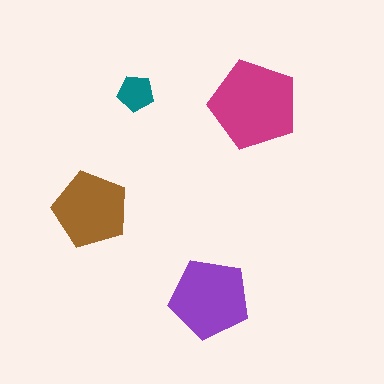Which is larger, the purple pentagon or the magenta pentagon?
The magenta one.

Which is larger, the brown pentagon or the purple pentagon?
The purple one.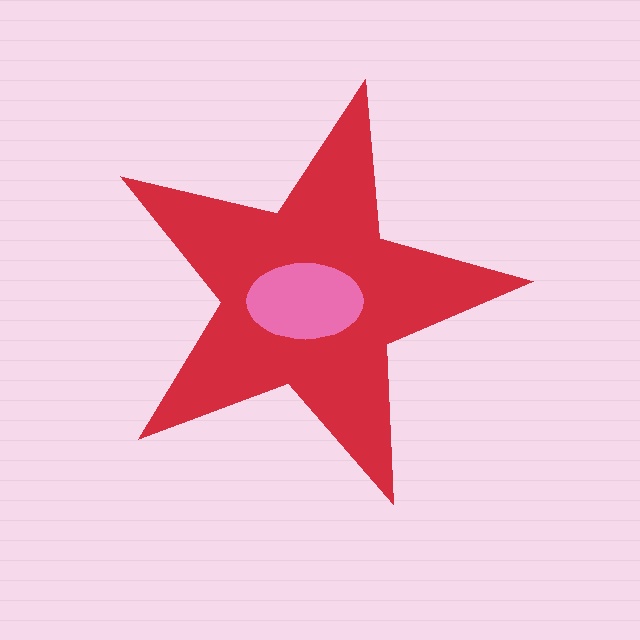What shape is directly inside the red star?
The pink ellipse.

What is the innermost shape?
The pink ellipse.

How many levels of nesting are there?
2.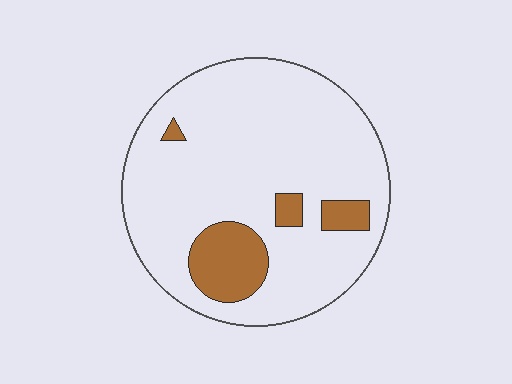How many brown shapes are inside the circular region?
4.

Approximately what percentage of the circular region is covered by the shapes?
Approximately 15%.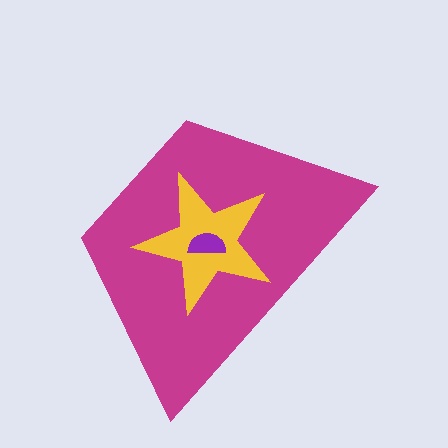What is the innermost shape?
The purple semicircle.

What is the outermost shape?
The magenta trapezoid.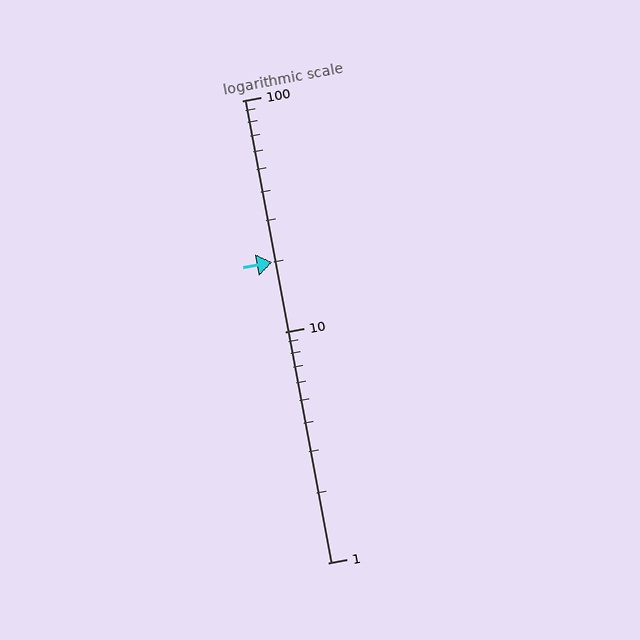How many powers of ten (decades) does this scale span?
The scale spans 2 decades, from 1 to 100.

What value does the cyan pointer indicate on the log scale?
The pointer indicates approximately 20.